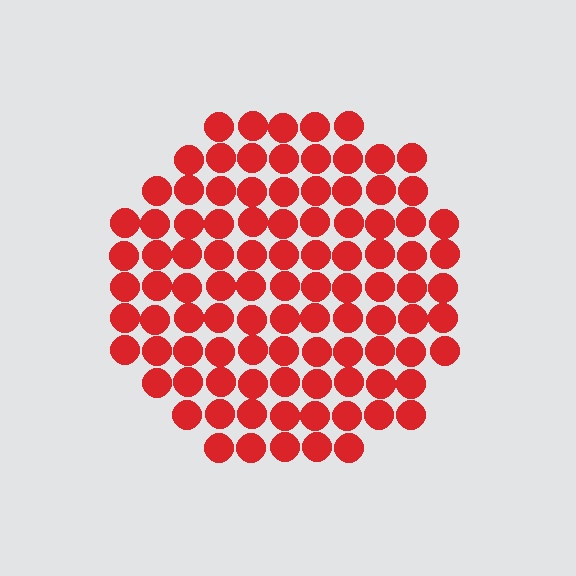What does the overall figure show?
The overall figure shows a circle.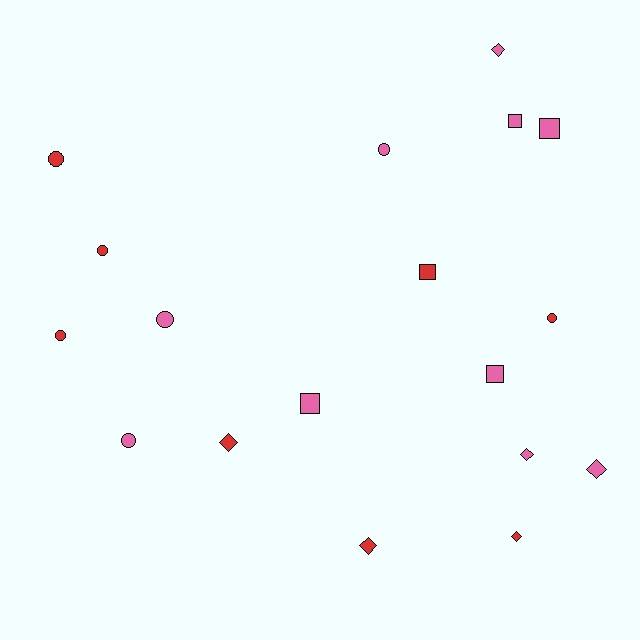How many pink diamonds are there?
There are 3 pink diamonds.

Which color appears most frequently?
Pink, with 10 objects.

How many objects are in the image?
There are 18 objects.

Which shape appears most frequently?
Circle, with 7 objects.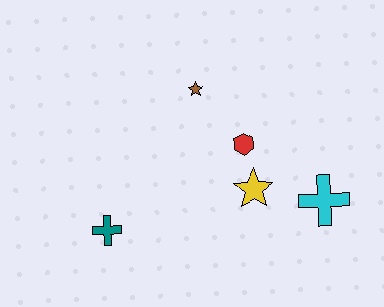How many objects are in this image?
There are 5 objects.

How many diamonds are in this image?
There are no diamonds.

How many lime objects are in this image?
There are no lime objects.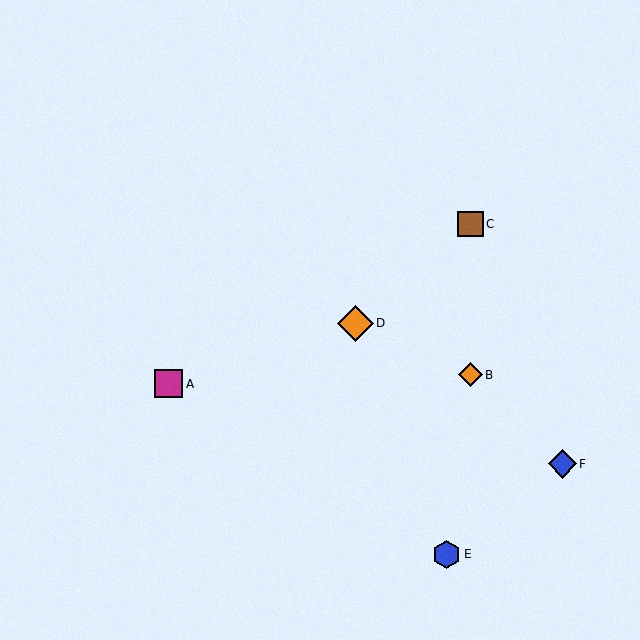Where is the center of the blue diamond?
The center of the blue diamond is at (562, 464).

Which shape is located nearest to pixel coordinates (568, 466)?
The blue diamond (labeled F) at (562, 464) is nearest to that location.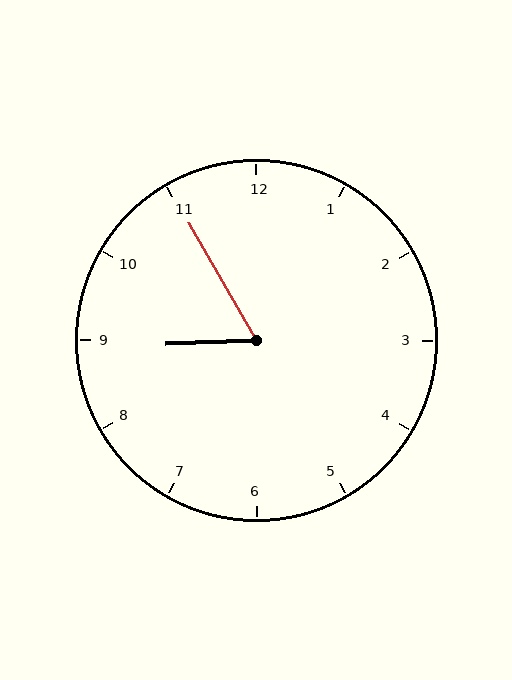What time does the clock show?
8:55.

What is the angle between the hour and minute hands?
Approximately 62 degrees.